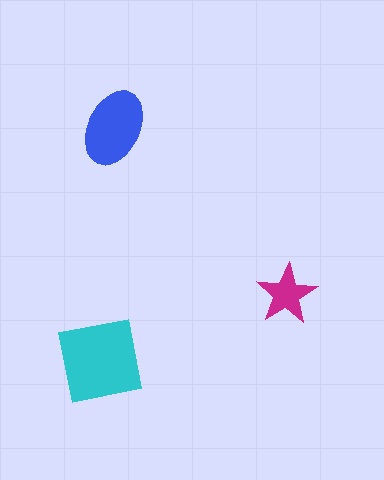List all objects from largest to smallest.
The cyan square, the blue ellipse, the magenta star.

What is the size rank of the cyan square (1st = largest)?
1st.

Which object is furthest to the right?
The magenta star is rightmost.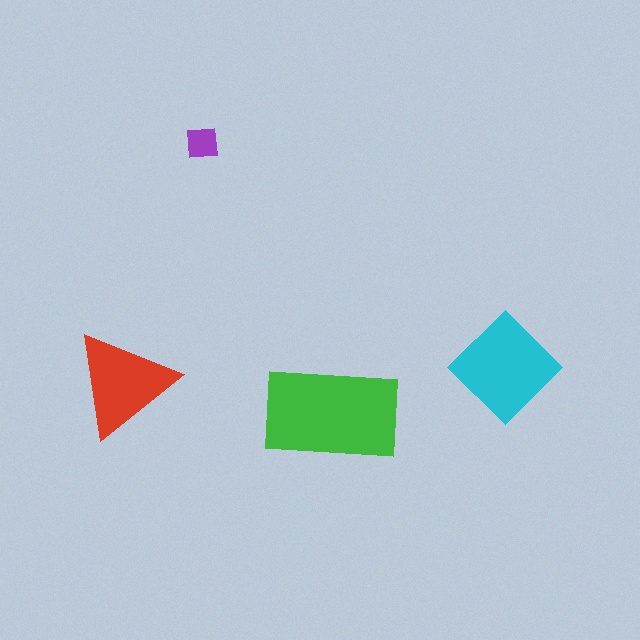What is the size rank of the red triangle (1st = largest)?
3rd.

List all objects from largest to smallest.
The green rectangle, the cyan diamond, the red triangle, the purple square.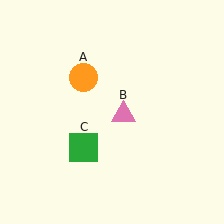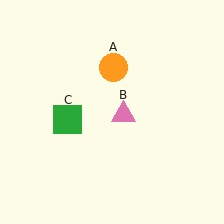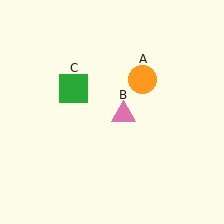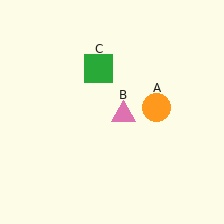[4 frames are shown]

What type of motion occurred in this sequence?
The orange circle (object A), green square (object C) rotated clockwise around the center of the scene.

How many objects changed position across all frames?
2 objects changed position: orange circle (object A), green square (object C).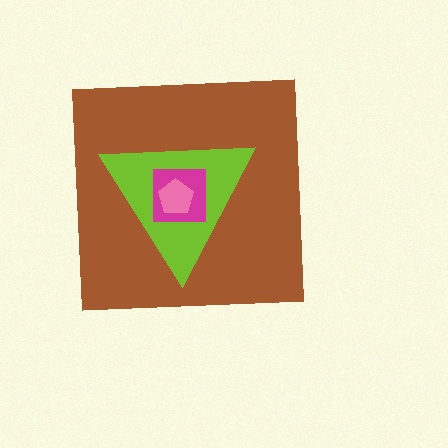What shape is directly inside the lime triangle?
The magenta square.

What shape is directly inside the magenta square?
The pink pentagon.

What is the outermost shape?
The brown square.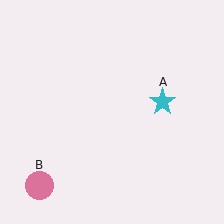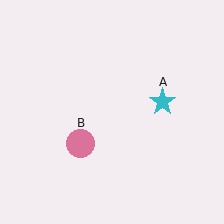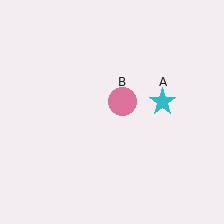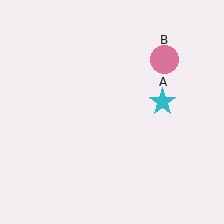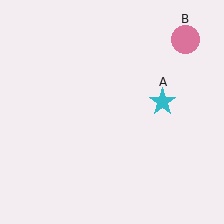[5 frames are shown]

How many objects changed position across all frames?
1 object changed position: pink circle (object B).